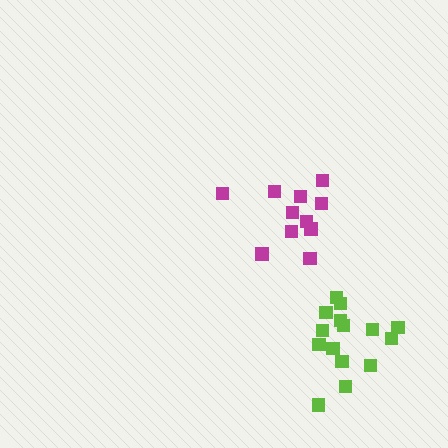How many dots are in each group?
Group 1: 11 dots, Group 2: 15 dots (26 total).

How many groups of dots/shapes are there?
There are 2 groups.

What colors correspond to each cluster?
The clusters are colored: magenta, lime.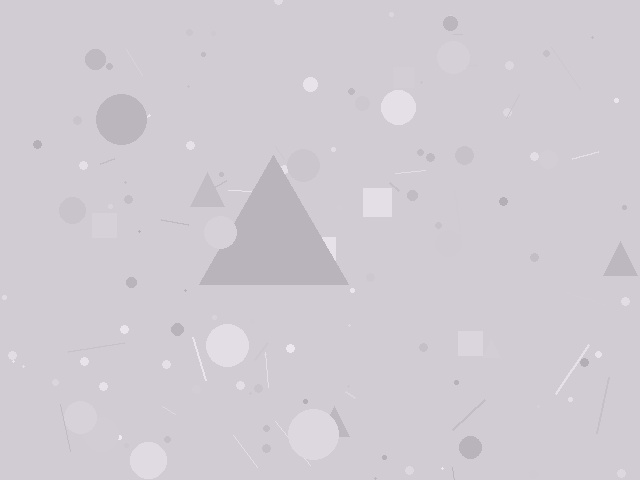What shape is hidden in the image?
A triangle is hidden in the image.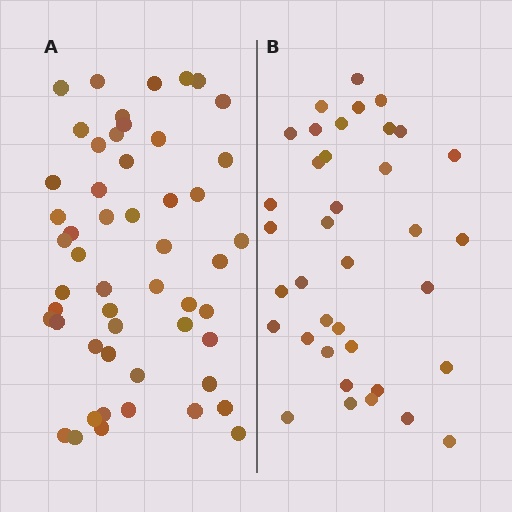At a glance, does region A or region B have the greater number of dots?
Region A (the left region) has more dots.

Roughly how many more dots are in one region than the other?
Region A has approximately 15 more dots than region B.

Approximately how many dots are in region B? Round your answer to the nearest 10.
About 40 dots. (The exact count is 37, which rounds to 40.)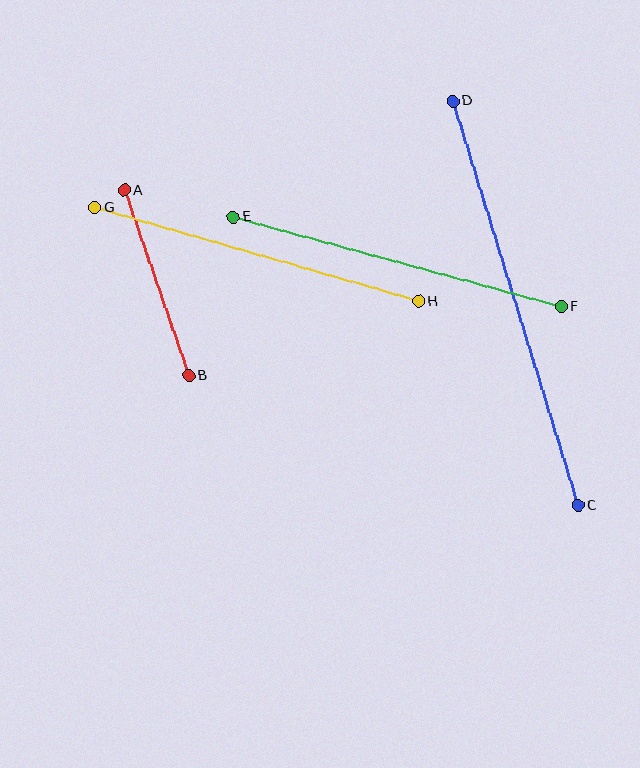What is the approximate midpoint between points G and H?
The midpoint is at approximately (257, 254) pixels.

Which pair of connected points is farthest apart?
Points C and D are farthest apart.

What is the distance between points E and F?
The distance is approximately 340 pixels.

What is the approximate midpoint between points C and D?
The midpoint is at approximately (515, 303) pixels.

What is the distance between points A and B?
The distance is approximately 196 pixels.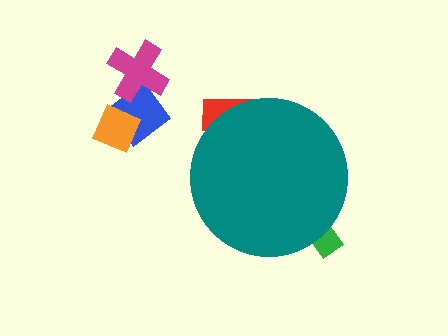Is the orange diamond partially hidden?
No, the orange diamond is fully visible.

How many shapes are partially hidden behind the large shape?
2 shapes are partially hidden.